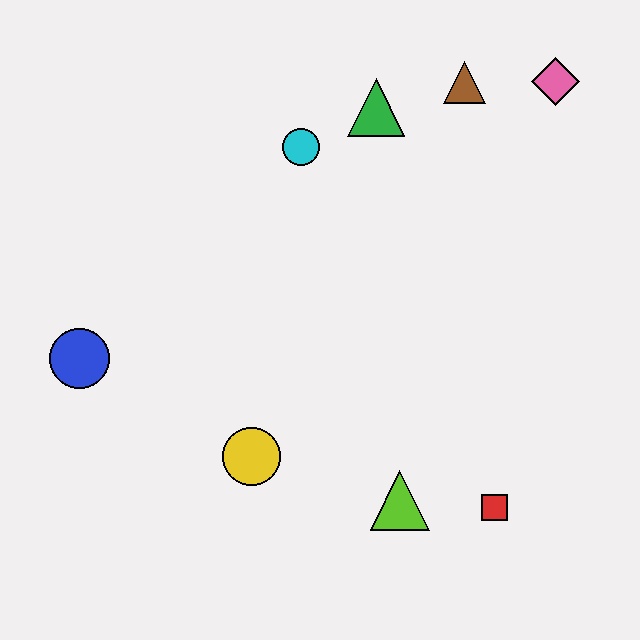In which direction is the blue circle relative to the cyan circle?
The blue circle is to the left of the cyan circle.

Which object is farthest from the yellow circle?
The pink diamond is farthest from the yellow circle.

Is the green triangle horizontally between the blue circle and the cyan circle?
No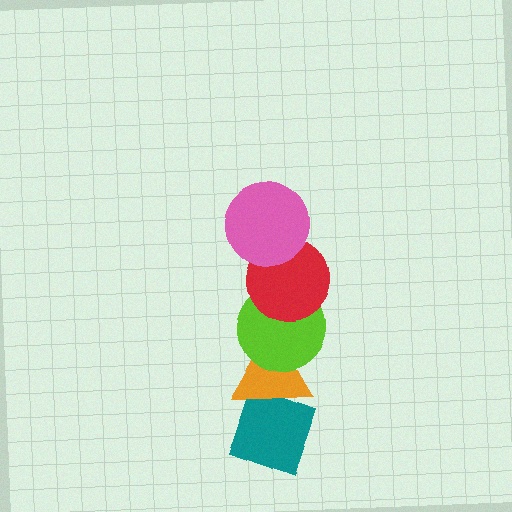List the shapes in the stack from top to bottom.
From top to bottom: the pink circle, the red circle, the lime circle, the orange triangle, the teal diamond.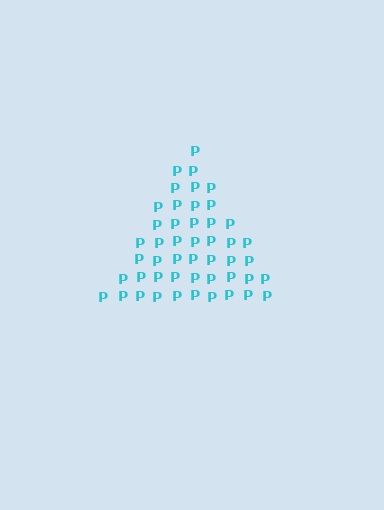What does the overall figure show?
The overall figure shows a triangle.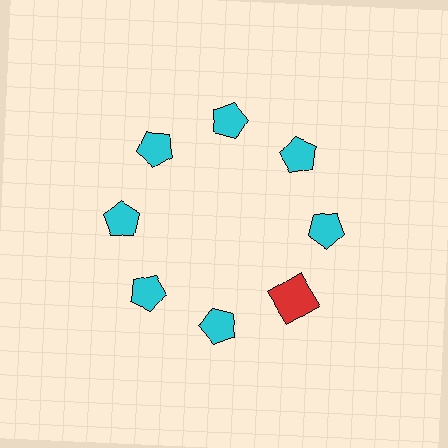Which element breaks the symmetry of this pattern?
The red square at roughly the 4 o'clock position breaks the symmetry. All other shapes are cyan pentagons.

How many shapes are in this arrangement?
There are 8 shapes arranged in a ring pattern.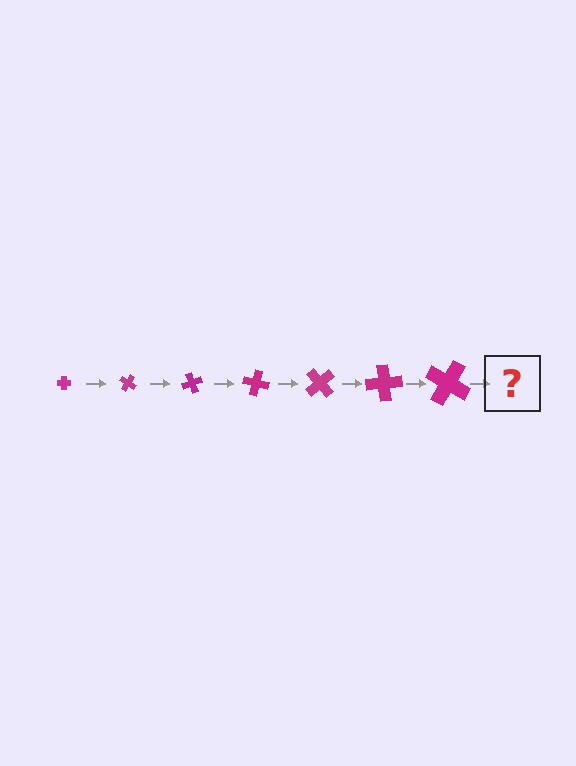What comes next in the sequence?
The next element should be a cross, larger than the previous one and rotated 245 degrees from the start.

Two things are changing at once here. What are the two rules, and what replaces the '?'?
The two rules are that the cross grows larger each step and it rotates 35 degrees each step. The '?' should be a cross, larger than the previous one and rotated 245 degrees from the start.